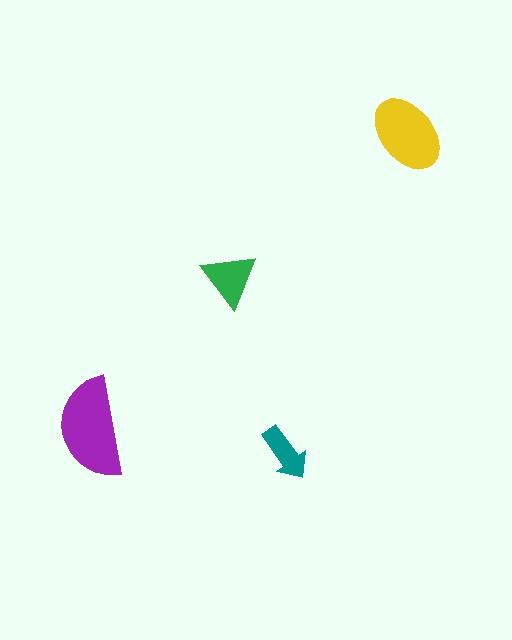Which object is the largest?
The purple semicircle.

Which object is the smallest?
The teal arrow.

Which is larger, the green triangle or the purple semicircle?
The purple semicircle.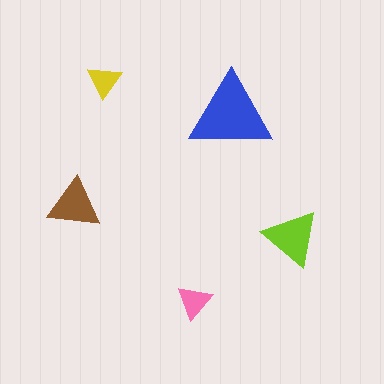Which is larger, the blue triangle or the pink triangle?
The blue one.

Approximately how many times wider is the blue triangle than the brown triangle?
About 1.5 times wider.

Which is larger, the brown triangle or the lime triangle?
The lime one.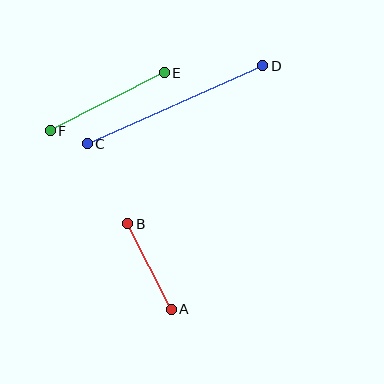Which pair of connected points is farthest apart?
Points C and D are farthest apart.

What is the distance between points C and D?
The distance is approximately 192 pixels.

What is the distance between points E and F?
The distance is approximately 128 pixels.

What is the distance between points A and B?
The distance is approximately 96 pixels.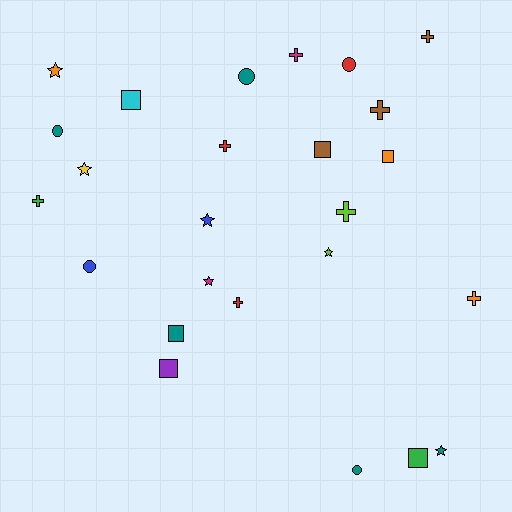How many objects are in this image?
There are 25 objects.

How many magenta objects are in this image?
There are 2 magenta objects.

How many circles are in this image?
There are 5 circles.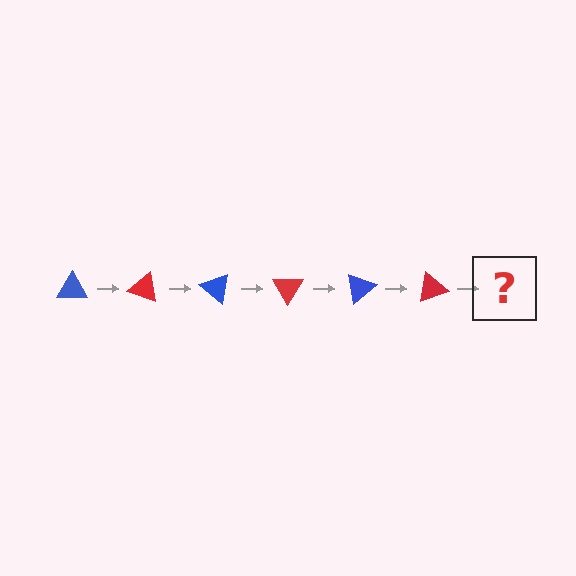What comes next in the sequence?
The next element should be a blue triangle, rotated 120 degrees from the start.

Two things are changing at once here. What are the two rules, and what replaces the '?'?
The two rules are that it rotates 20 degrees each step and the color cycles through blue and red. The '?' should be a blue triangle, rotated 120 degrees from the start.